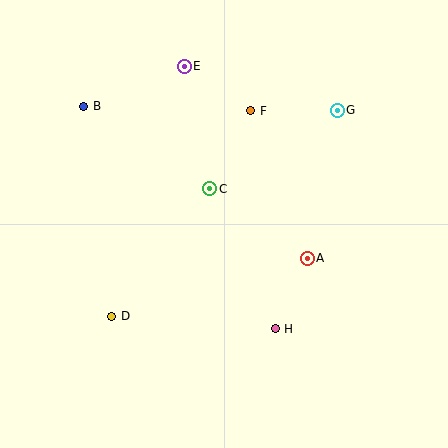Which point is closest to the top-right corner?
Point G is closest to the top-right corner.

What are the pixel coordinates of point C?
Point C is at (210, 189).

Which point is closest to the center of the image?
Point C at (210, 189) is closest to the center.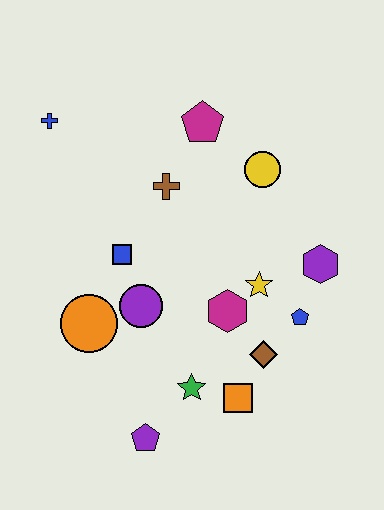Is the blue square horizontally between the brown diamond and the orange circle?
Yes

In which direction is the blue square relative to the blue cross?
The blue square is below the blue cross.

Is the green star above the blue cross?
No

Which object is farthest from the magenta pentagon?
The purple pentagon is farthest from the magenta pentagon.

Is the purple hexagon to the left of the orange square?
No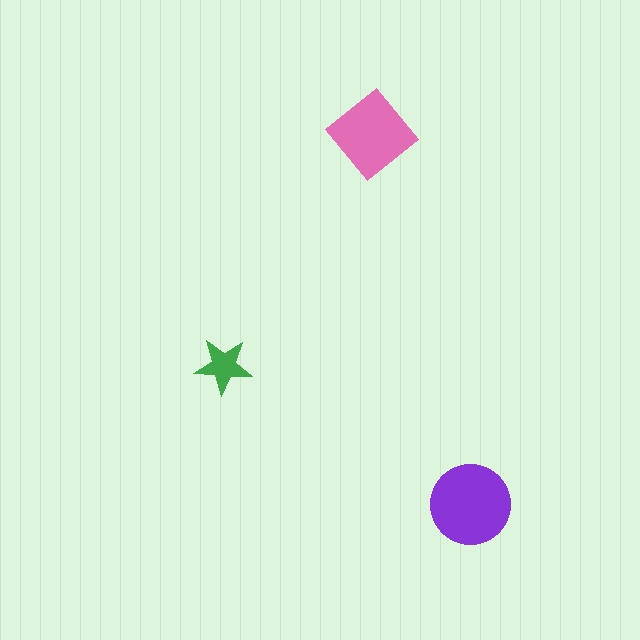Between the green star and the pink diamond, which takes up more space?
The pink diamond.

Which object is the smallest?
The green star.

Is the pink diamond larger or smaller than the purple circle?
Smaller.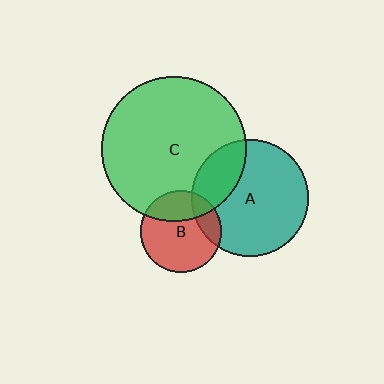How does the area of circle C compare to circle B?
Approximately 3.2 times.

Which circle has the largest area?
Circle C (green).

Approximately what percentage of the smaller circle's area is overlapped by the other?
Approximately 20%.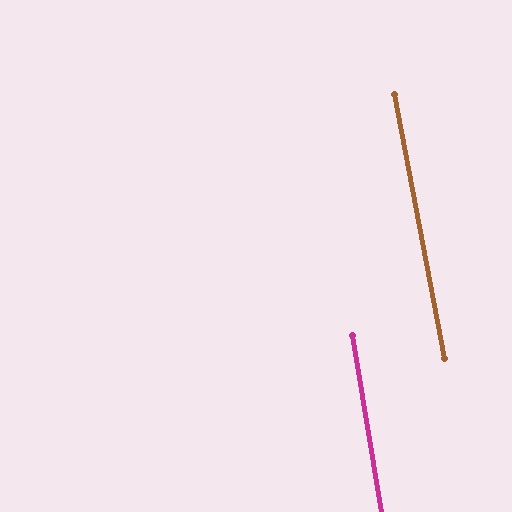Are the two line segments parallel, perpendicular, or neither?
Parallel — their directions differ by only 1.4°.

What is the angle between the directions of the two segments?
Approximately 1 degree.